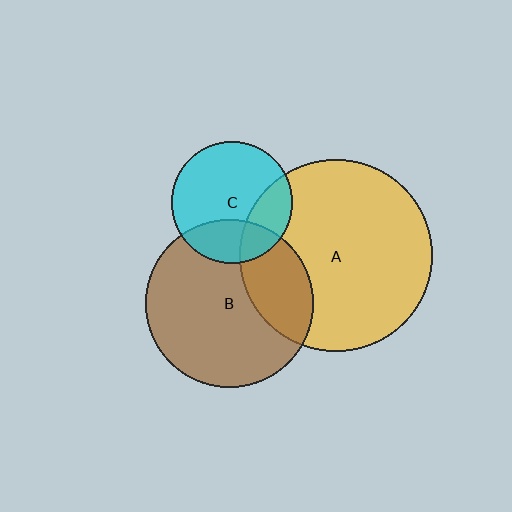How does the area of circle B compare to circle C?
Approximately 1.9 times.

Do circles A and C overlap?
Yes.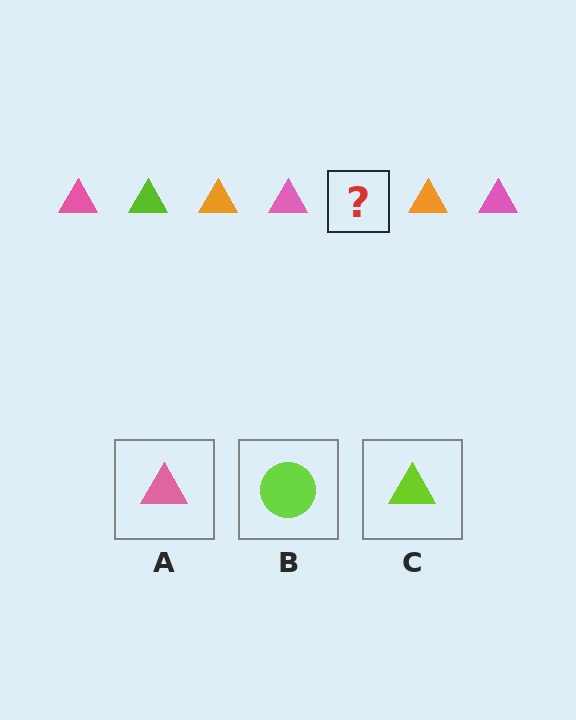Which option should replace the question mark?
Option C.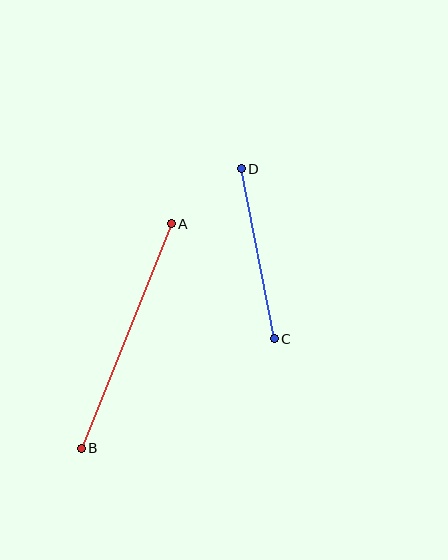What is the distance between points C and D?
The distance is approximately 173 pixels.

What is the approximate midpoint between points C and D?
The midpoint is at approximately (258, 254) pixels.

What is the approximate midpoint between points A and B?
The midpoint is at approximately (126, 336) pixels.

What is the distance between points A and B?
The distance is approximately 242 pixels.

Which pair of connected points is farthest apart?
Points A and B are farthest apart.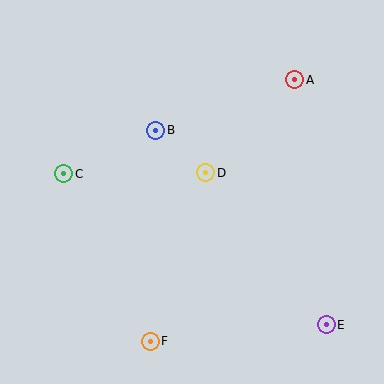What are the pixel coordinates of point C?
Point C is at (64, 174).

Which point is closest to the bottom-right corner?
Point E is closest to the bottom-right corner.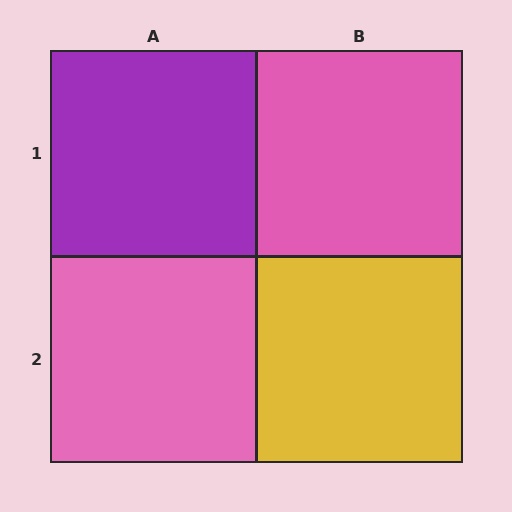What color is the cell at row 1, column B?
Pink.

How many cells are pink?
2 cells are pink.